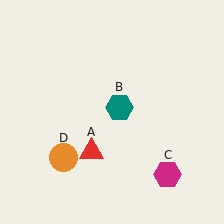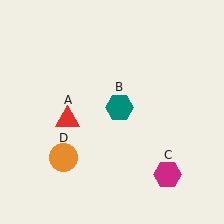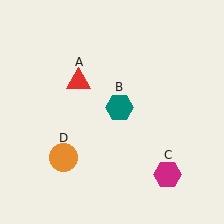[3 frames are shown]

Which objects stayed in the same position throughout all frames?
Teal hexagon (object B) and magenta hexagon (object C) and orange circle (object D) remained stationary.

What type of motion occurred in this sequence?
The red triangle (object A) rotated clockwise around the center of the scene.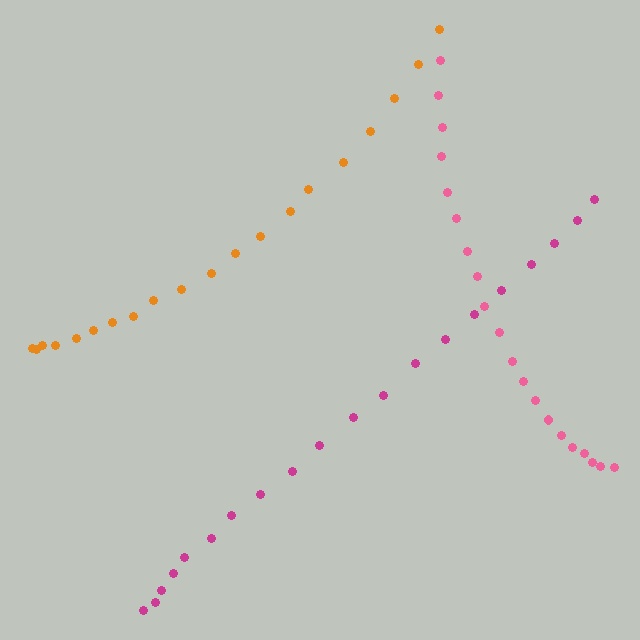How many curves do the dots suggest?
There are 3 distinct paths.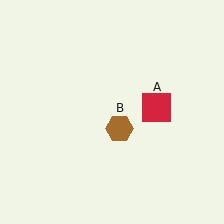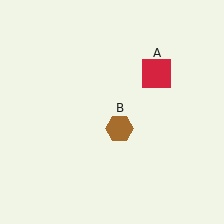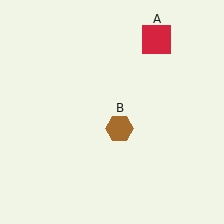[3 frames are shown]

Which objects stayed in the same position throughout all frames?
Brown hexagon (object B) remained stationary.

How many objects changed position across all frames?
1 object changed position: red square (object A).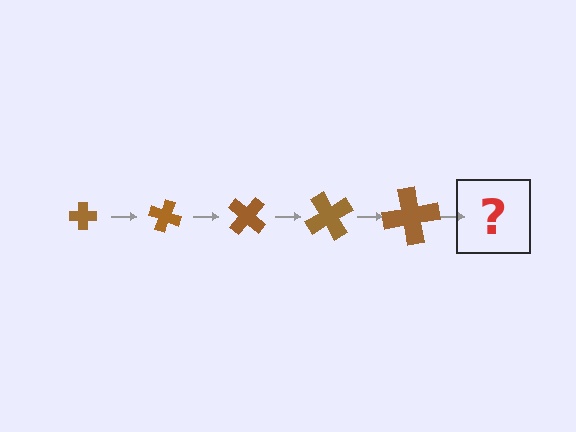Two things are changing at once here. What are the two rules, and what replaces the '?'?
The two rules are that the cross grows larger each step and it rotates 20 degrees each step. The '?' should be a cross, larger than the previous one and rotated 100 degrees from the start.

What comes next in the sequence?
The next element should be a cross, larger than the previous one and rotated 100 degrees from the start.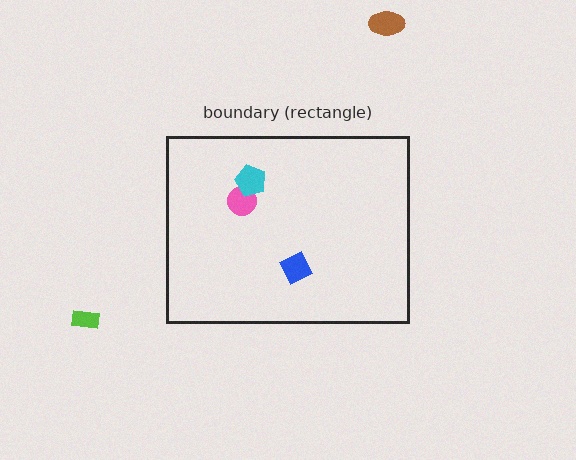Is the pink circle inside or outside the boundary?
Inside.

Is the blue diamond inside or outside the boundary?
Inside.